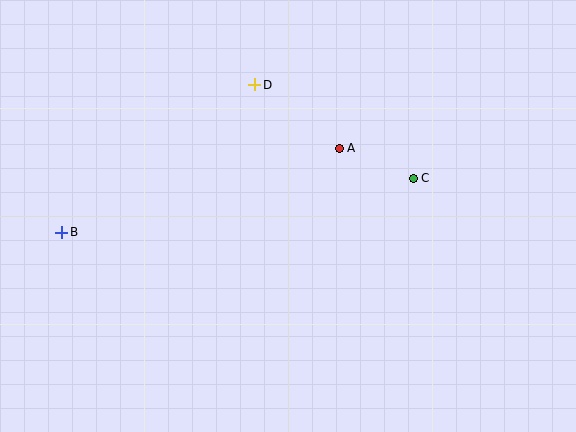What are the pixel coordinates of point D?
Point D is at (255, 85).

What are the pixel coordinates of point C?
Point C is at (413, 178).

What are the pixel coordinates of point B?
Point B is at (62, 232).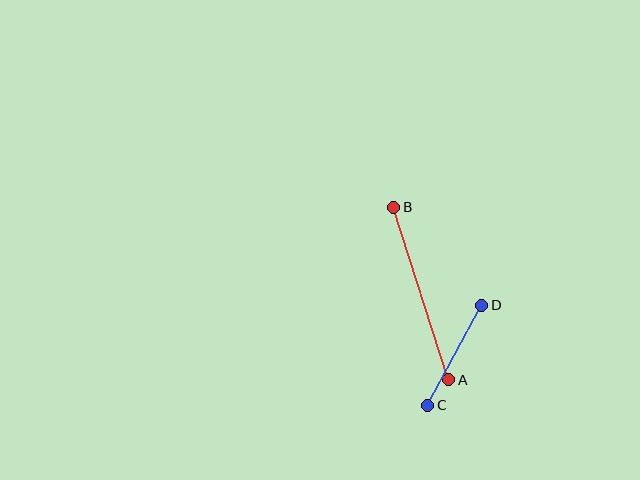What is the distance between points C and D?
The distance is approximately 114 pixels.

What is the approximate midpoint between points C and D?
The midpoint is at approximately (455, 355) pixels.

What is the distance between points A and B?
The distance is approximately 181 pixels.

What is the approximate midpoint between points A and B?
The midpoint is at approximately (421, 294) pixels.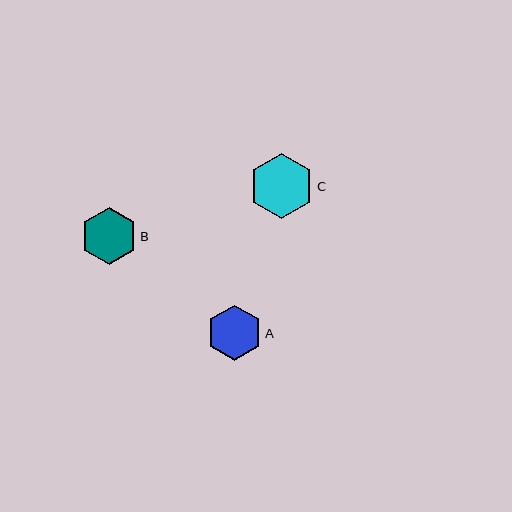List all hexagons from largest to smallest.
From largest to smallest: C, B, A.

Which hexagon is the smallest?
Hexagon A is the smallest with a size of approximately 55 pixels.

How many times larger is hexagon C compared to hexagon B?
Hexagon C is approximately 1.1 times the size of hexagon B.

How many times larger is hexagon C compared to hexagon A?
Hexagon C is approximately 1.2 times the size of hexagon A.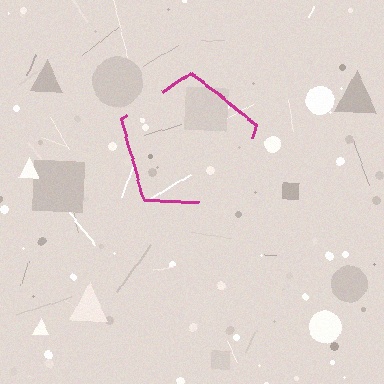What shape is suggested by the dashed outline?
The dashed outline suggests a pentagon.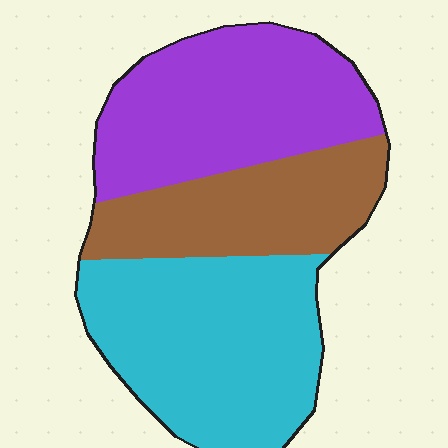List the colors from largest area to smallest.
From largest to smallest: cyan, purple, brown.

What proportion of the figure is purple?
Purple takes up about one third (1/3) of the figure.